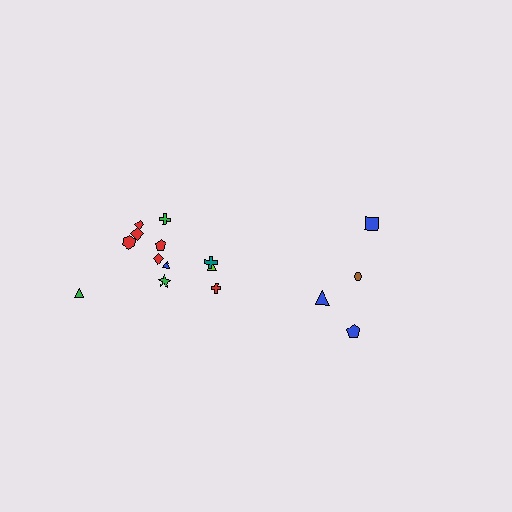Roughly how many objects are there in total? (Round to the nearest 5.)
Roughly 15 objects in total.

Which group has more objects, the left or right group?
The left group.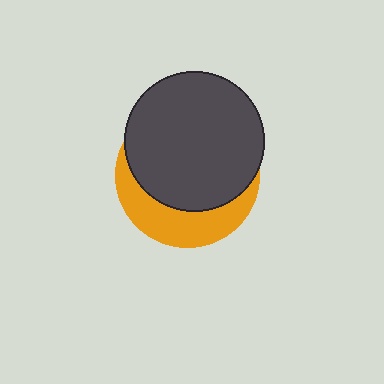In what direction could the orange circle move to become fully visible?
The orange circle could move down. That would shift it out from behind the dark gray circle entirely.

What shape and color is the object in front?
The object in front is a dark gray circle.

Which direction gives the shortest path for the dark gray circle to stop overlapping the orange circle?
Moving up gives the shortest separation.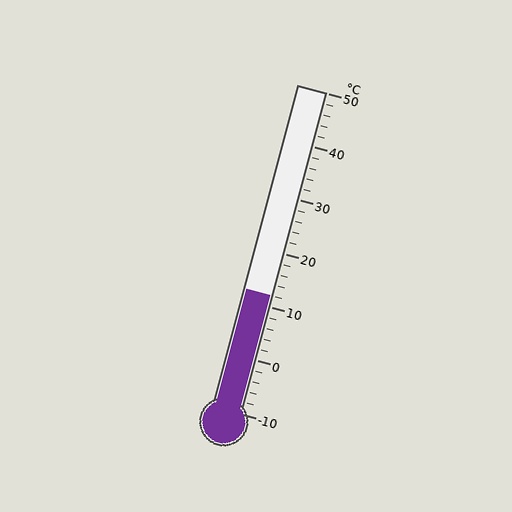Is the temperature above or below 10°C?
The temperature is above 10°C.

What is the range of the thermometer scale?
The thermometer scale ranges from -10°C to 50°C.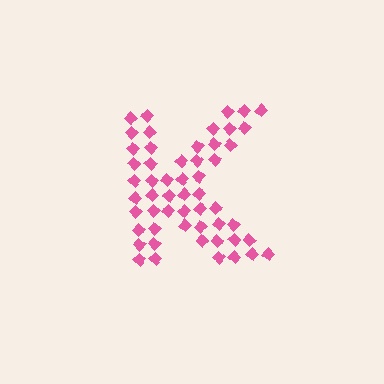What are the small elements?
The small elements are diamonds.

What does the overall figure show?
The overall figure shows the letter K.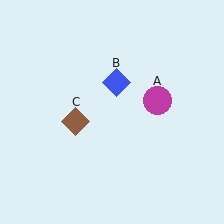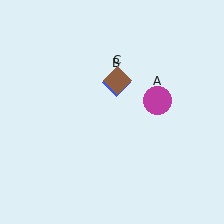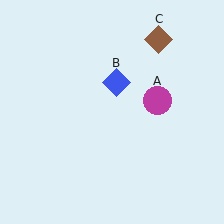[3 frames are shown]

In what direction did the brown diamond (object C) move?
The brown diamond (object C) moved up and to the right.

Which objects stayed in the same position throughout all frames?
Magenta circle (object A) and blue diamond (object B) remained stationary.